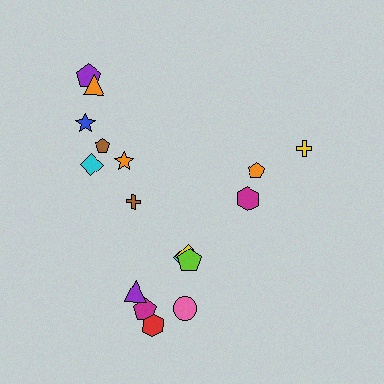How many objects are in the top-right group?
There are 3 objects.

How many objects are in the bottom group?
There are 7 objects.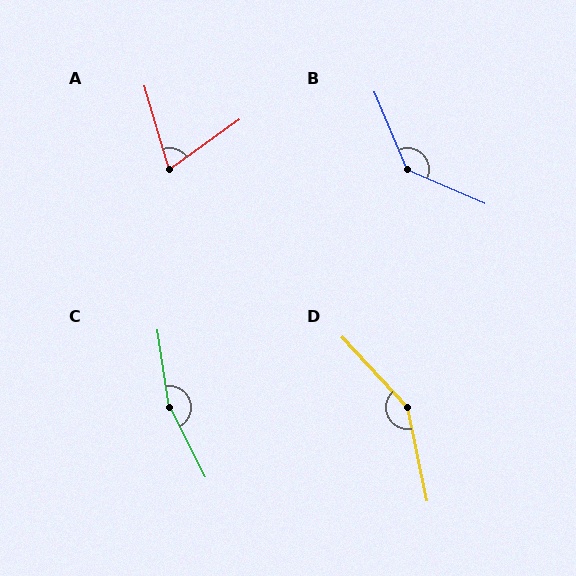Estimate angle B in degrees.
Approximately 136 degrees.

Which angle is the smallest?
A, at approximately 71 degrees.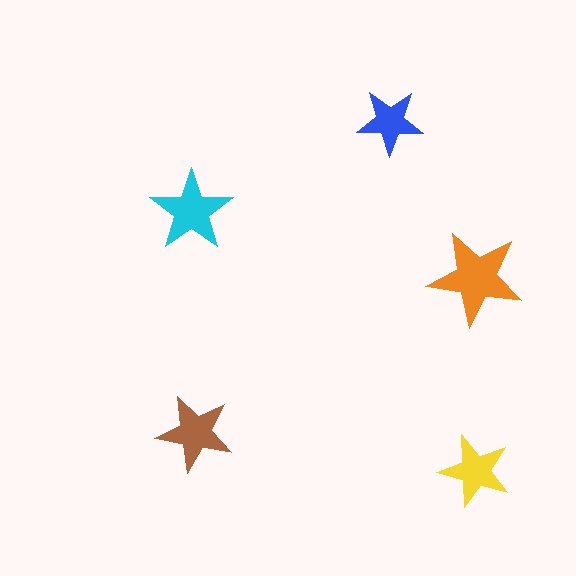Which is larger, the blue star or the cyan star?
The cyan one.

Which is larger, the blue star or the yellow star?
The yellow one.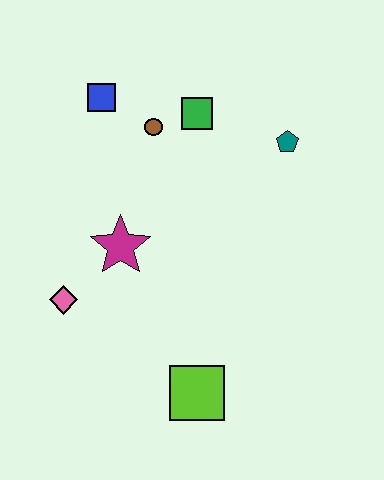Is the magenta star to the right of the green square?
No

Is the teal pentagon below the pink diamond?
No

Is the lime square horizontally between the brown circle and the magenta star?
No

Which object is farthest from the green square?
The lime square is farthest from the green square.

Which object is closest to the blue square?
The brown circle is closest to the blue square.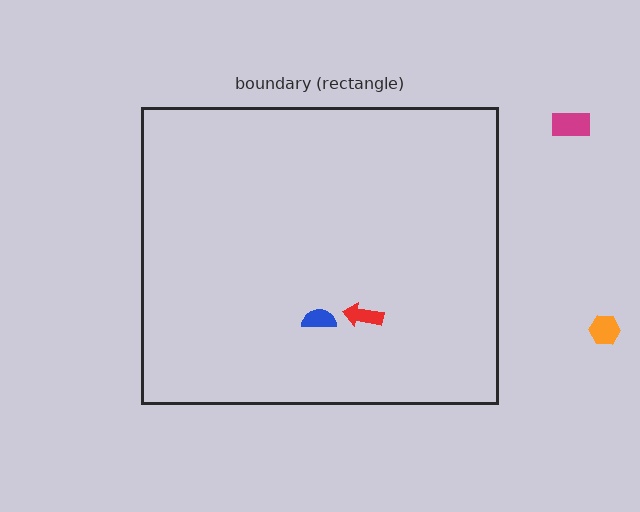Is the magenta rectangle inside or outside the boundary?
Outside.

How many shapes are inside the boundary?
2 inside, 2 outside.